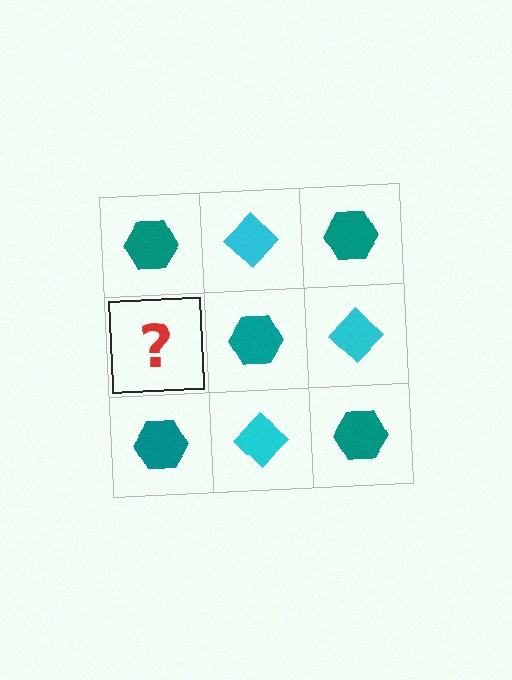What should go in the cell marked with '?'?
The missing cell should contain a cyan diamond.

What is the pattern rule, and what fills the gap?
The rule is that it alternates teal hexagon and cyan diamond in a checkerboard pattern. The gap should be filled with a cyan diamond.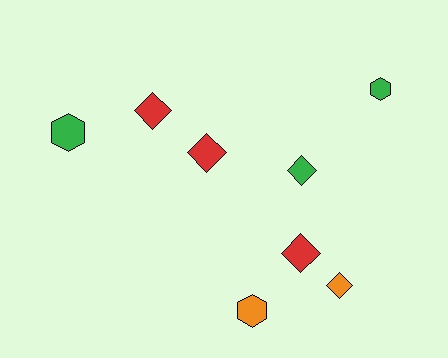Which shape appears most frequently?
Diamond, with 5 objects.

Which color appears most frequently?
Red, with 3 objects.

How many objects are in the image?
There are 8 objects.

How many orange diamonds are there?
There is 1 orange diamond.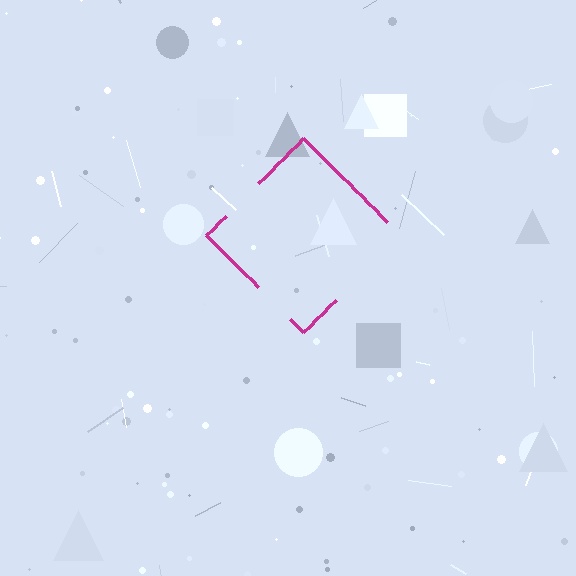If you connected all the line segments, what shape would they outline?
They would outline a diamond.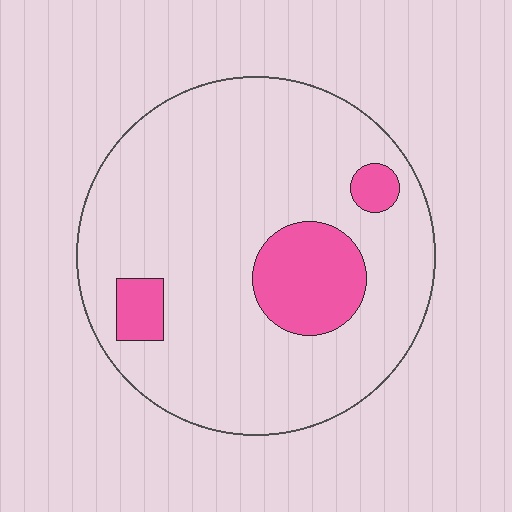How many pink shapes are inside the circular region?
3.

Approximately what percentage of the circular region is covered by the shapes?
Approximately 15%.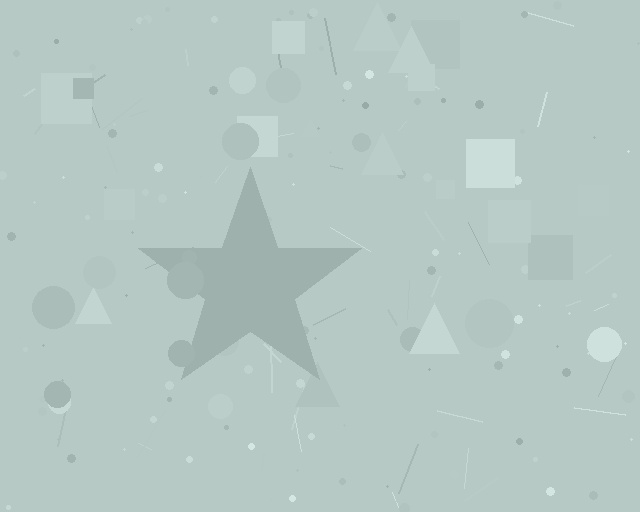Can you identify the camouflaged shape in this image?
The camouflaged shape is a star.